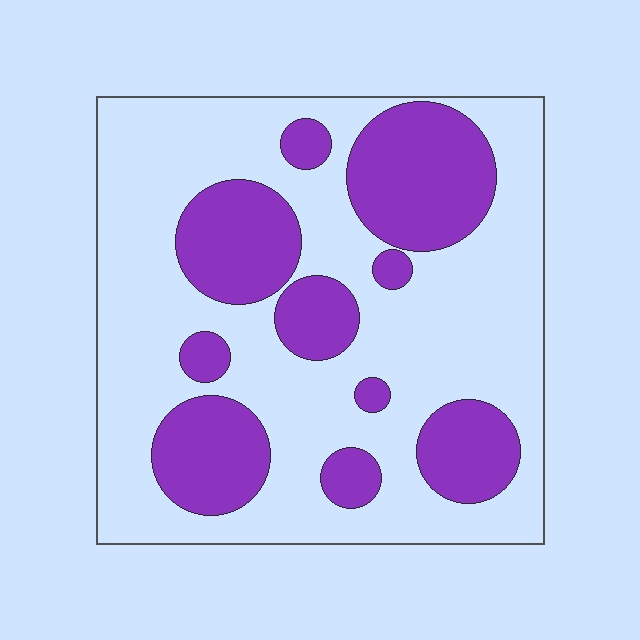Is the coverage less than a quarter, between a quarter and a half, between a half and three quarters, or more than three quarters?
Between a quarter and a half.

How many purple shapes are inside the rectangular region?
10.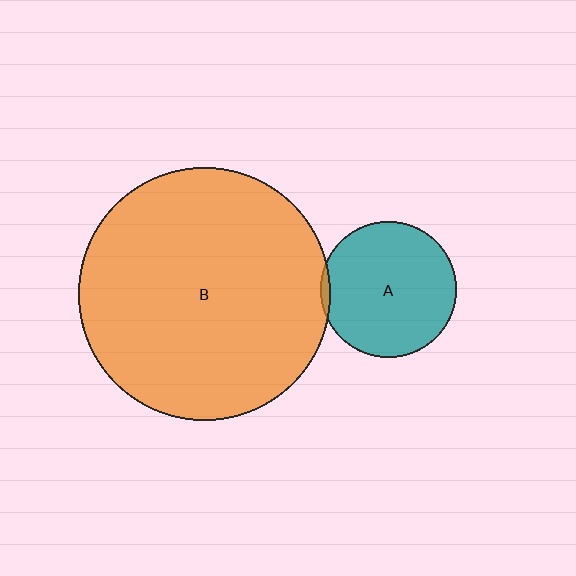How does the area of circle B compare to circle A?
Approximately 3.5 times.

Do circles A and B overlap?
Yes.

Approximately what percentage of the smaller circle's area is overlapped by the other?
Approximately 5%.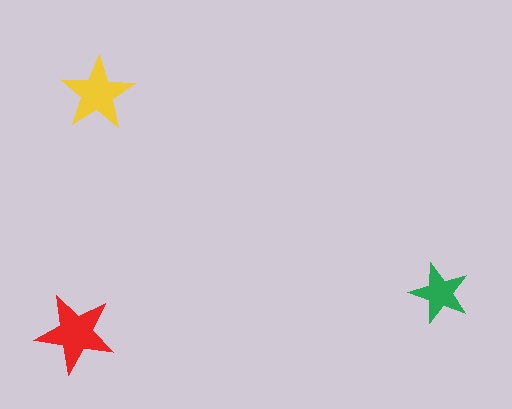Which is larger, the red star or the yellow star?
The red one.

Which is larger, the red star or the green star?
The red one.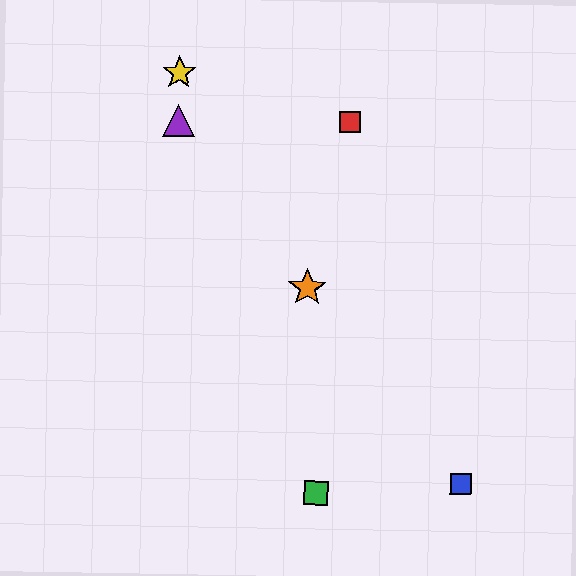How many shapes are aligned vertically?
2 shapes (the yellow star, the purple triangle) are aligned vertically.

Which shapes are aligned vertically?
The yellow star, the purple triangle are aligned vertically.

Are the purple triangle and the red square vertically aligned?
No, the purple triangle is at x≈178 and the red square is at x≈350.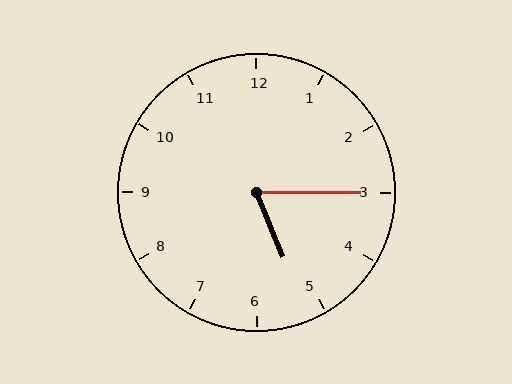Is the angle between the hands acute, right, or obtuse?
It is acute.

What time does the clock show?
5:15.